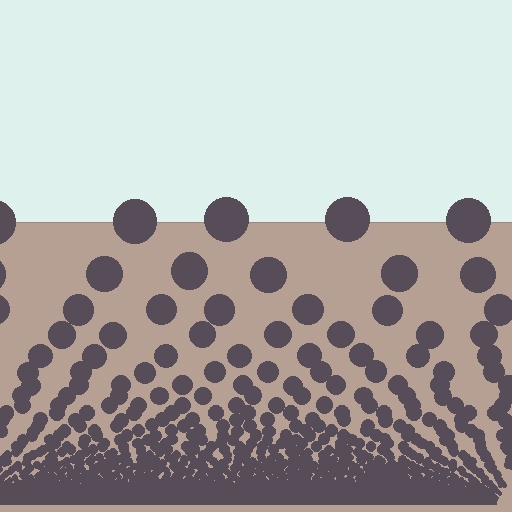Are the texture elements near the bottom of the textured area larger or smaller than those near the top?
Smaller. The gradient is inverted — elements near the bottom are smaller and denser.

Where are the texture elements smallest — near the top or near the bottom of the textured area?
Near the bottom.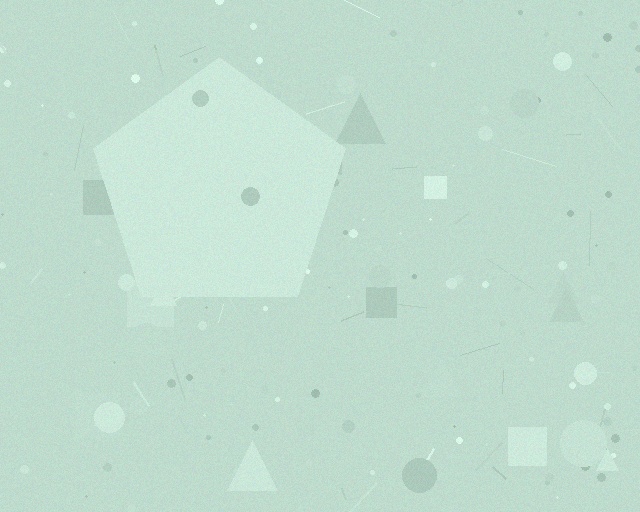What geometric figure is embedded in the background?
A pentagon is embedded in the background.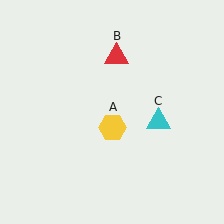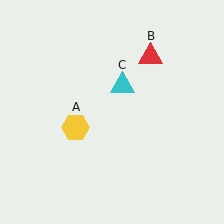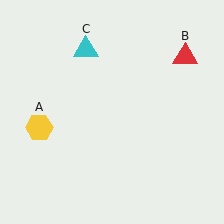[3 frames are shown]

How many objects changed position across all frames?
3 objects changed position: yellow hexagon (object A), red triangle (object B), cyan triangle (object C).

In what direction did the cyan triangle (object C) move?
The cyan triangle (object C) moved up and to the left.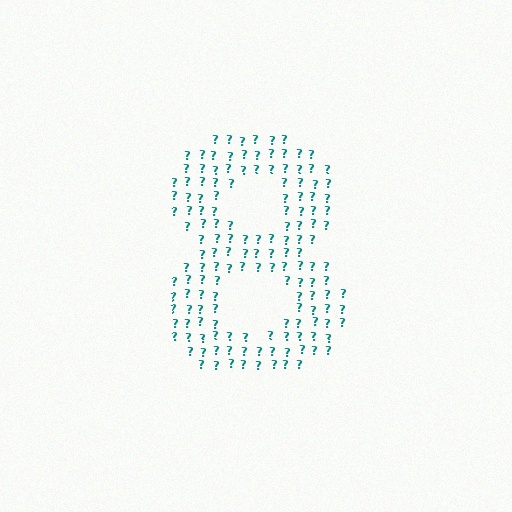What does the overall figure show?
The overall figure shows the digit 8.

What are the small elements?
The small elements are question marks.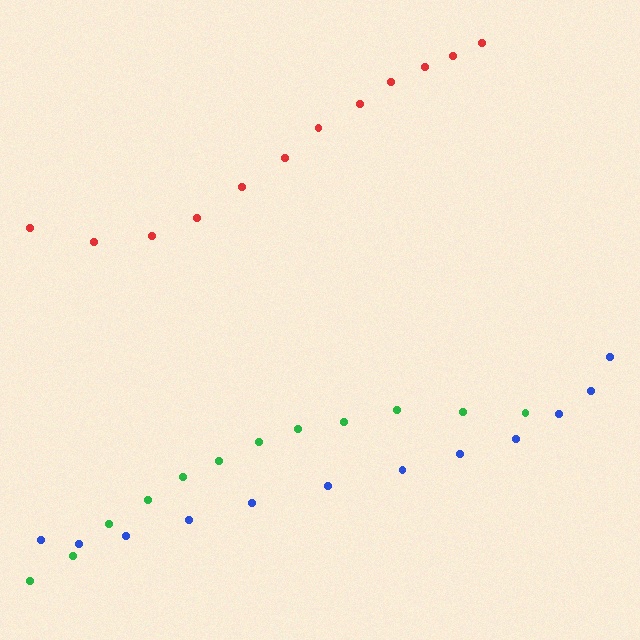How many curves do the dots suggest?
There are 3 distinct paths.